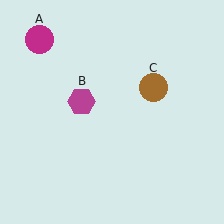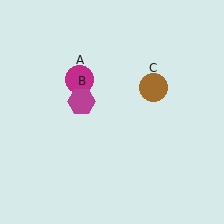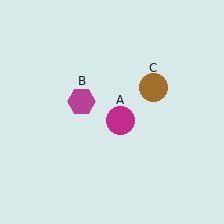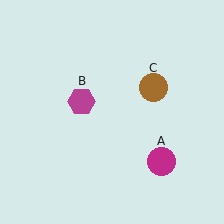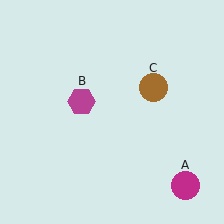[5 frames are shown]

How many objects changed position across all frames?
1 object changed position: magenta circle (object A).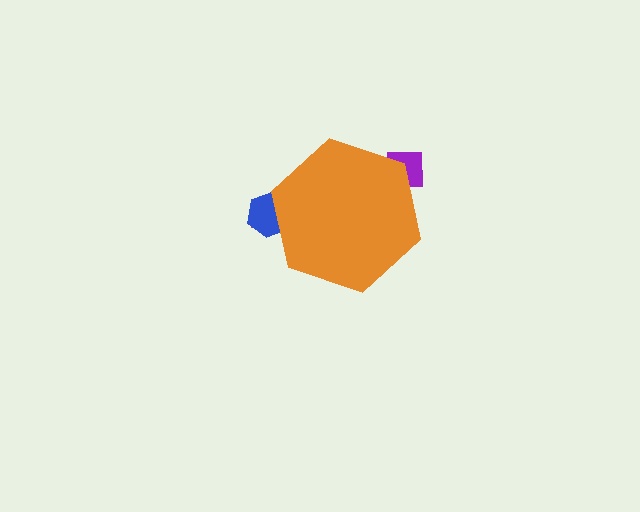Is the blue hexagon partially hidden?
Yes, the blue hexagon is partially hidden behind the orange hexagon.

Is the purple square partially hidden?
Yes, the purple square is partially hidden behind the orange hexagon.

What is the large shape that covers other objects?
An orange hexagon.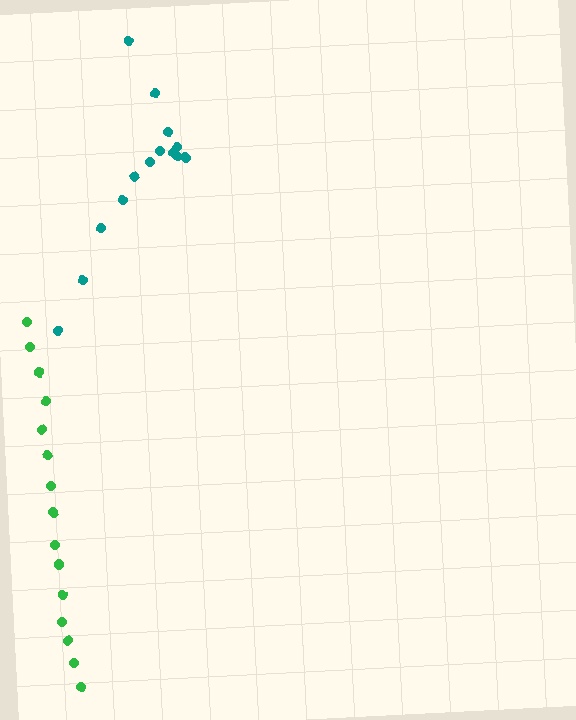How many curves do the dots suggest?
There are 2 distinct paths.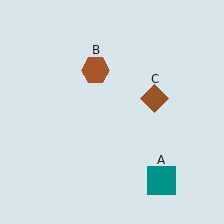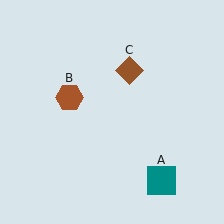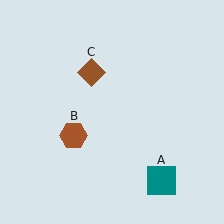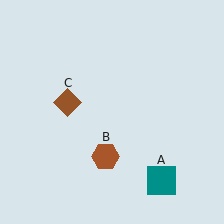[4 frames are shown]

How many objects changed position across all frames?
2 objects changed position: brown hexagon (object B), brown diamond (object C).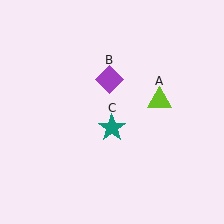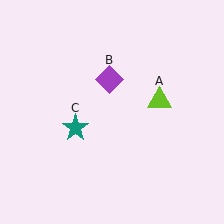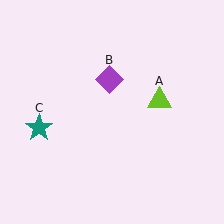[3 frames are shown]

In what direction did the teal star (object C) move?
The teal star (object C) moved left.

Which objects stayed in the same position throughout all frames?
Lime triangle (object A) and purple diamond (object B) remained stationary.